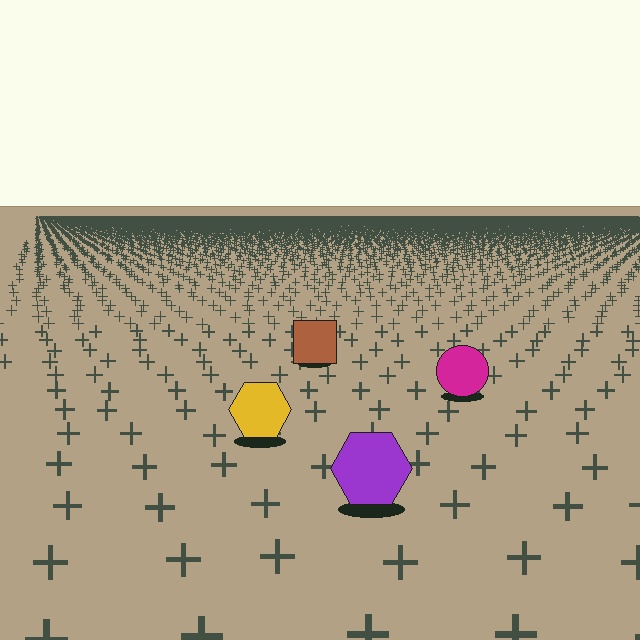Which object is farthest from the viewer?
The brown square is farthest from the viewer. It appears smaller and the ground texture around it is denser.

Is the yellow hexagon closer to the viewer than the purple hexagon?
No. The purple hexagon is closer — you can tell from the texture gradient: the ground texture is coarser near it.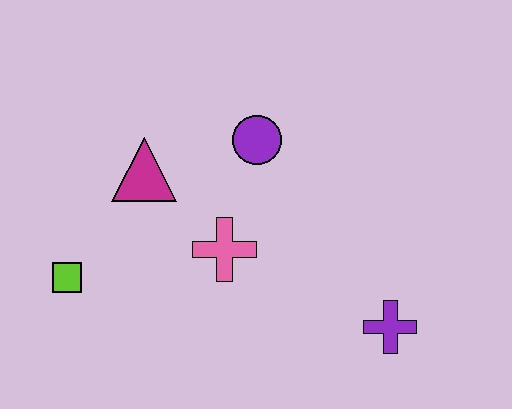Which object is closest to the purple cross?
The pink cross is closest to the purple cross.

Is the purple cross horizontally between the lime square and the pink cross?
No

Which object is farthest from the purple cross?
The lime square is farthest from the purple cross.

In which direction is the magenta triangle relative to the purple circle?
The magenta triangle is to the left of the purple circle.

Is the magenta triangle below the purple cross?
No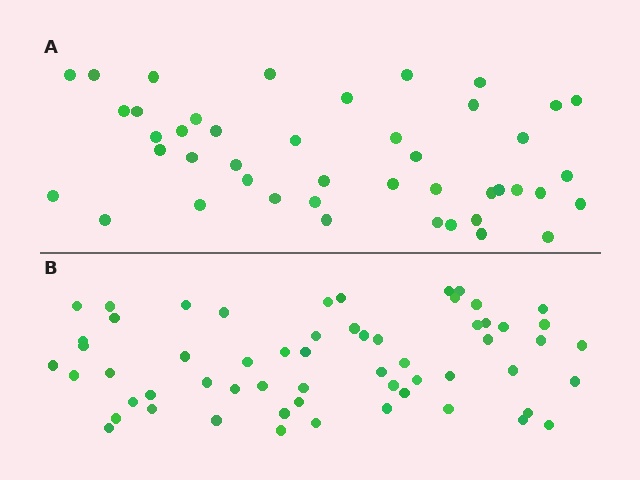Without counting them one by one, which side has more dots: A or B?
Region B (the bottom region) has more dots.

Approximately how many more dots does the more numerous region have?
Region B has approximately 15 more dots than region A.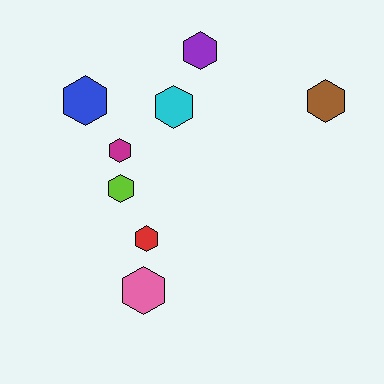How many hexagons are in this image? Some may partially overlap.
There are 8 hexagons.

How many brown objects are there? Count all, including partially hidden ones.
There is 1 brown object.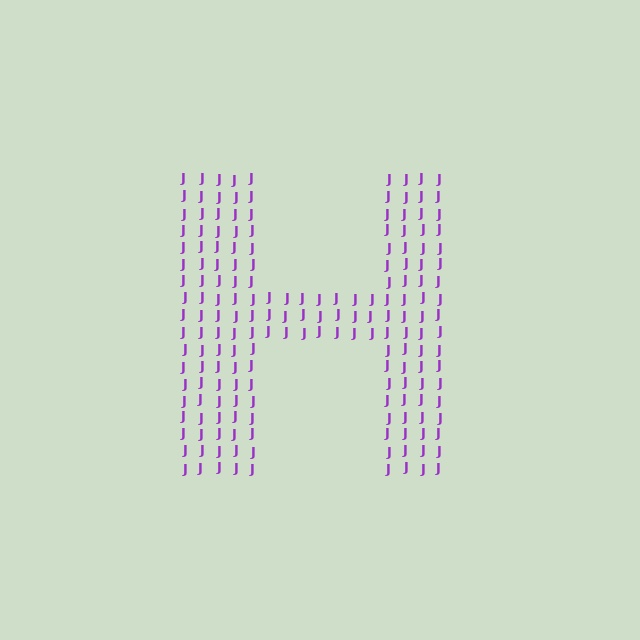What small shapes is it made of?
It is made of small letter J's.